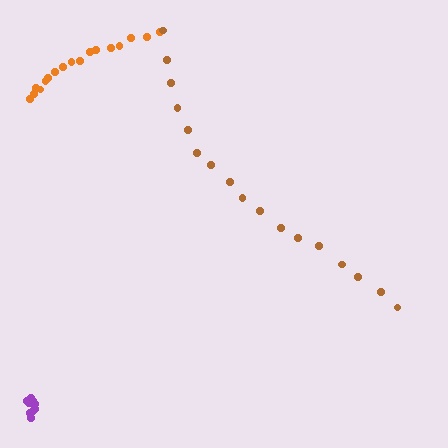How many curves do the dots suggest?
There are 3 distinct paths.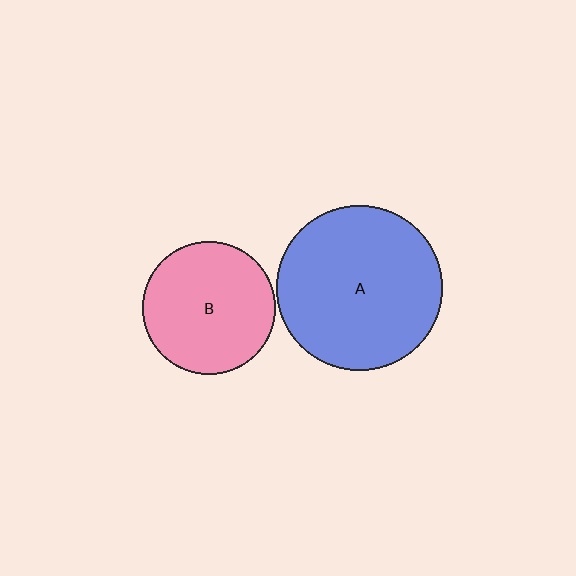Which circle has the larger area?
Circle A (blue).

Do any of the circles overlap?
No, none of the circles overlap.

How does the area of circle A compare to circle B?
Approximately 1.6 times.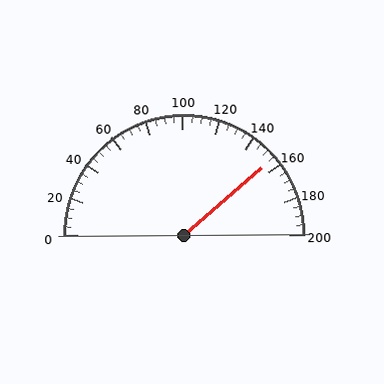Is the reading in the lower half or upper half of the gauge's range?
The reading is in the upper half of the range (0 to 200).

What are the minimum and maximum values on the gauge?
The gauge ranges from 0 to 200.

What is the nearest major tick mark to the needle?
The nearest major tick mark is 160.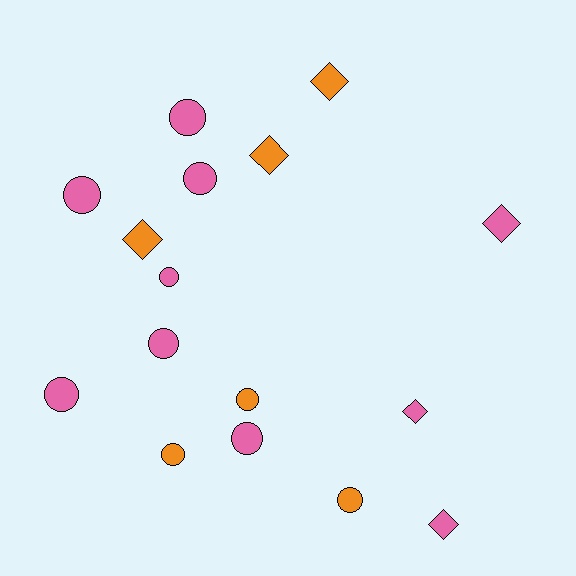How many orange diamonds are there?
There are 3 orange diamonds.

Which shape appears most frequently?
Circle, with 10 objects.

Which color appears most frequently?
Pink, with 10 objects.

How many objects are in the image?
There are 16 objects.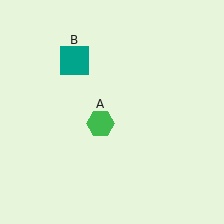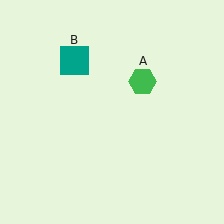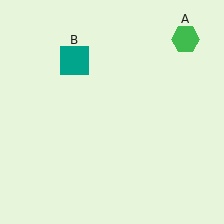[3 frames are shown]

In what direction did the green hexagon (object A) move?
The green hexagon (object A) moved up and to the right.